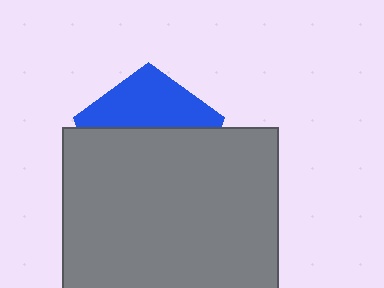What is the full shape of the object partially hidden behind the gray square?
The partially hidden object is a blue pentagon.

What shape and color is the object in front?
The object in front is a gray square.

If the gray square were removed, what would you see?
You would see the complete blue pentagon.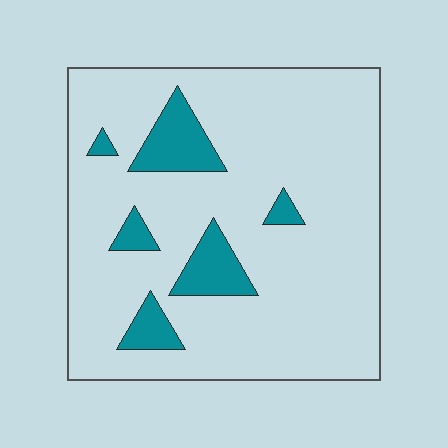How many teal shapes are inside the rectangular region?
6.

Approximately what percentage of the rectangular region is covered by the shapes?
Approximately 15%.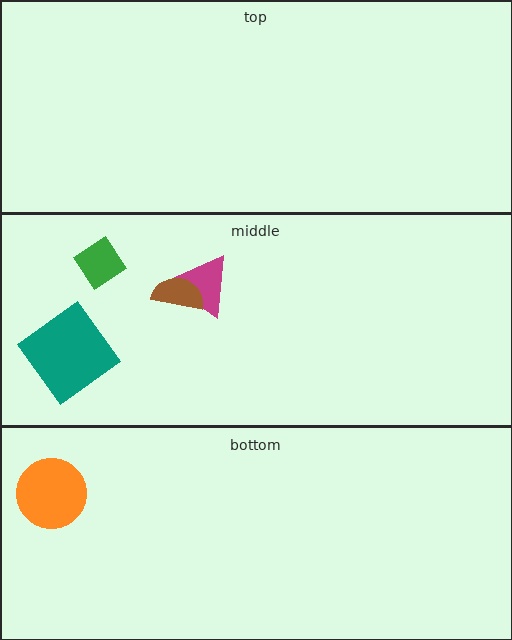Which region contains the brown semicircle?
The middle region.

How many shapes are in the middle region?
4.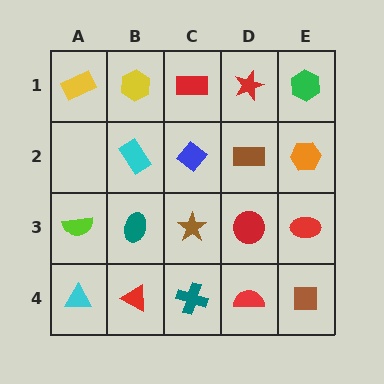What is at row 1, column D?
A red star.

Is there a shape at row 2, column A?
No, that cell is empty.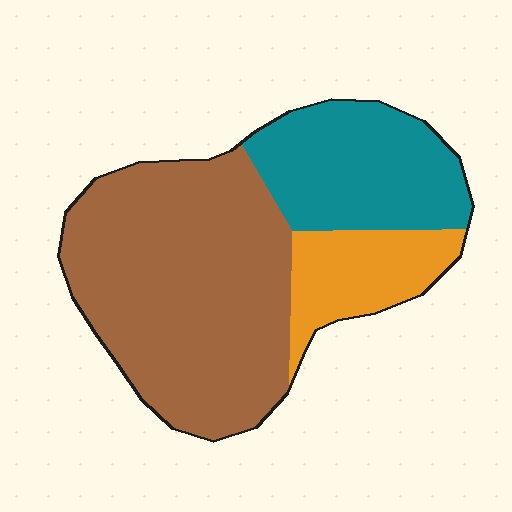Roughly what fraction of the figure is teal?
Teal takes up about one quarter (1/4) of the figure.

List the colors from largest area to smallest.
From largest to smallest: brown, teal, orange.